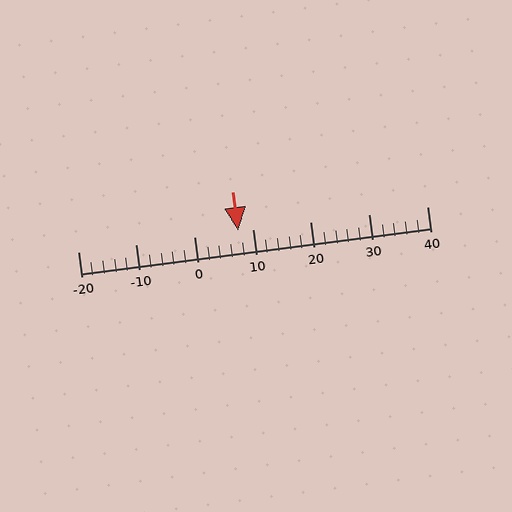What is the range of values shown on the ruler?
The ruler shows values from -20 to 40.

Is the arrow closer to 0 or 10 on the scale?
The arrow is closer to 10.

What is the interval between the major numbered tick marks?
The major tick marks are spaced 10 units apart.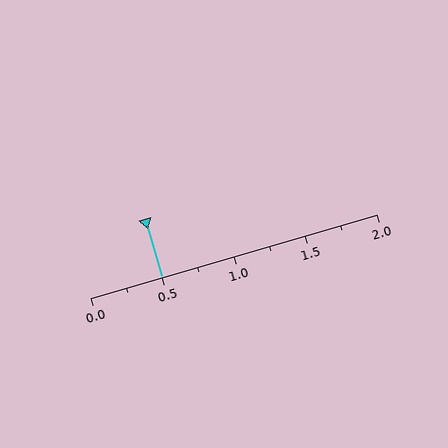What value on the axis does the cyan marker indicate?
The marker indicates approximately 0.5.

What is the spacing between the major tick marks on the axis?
The major ticks are spaced 0.5 apart.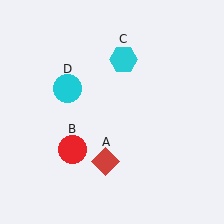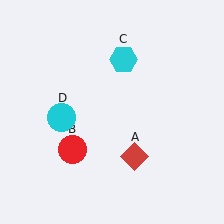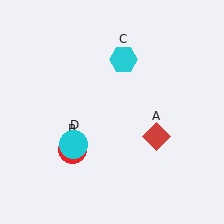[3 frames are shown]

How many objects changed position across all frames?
2 objects changed position: red diamond (object A), cyan circle (object D).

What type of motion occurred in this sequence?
The red diamond (object A), cyan circle (object D) rotated counterclockwise around the center of the scene.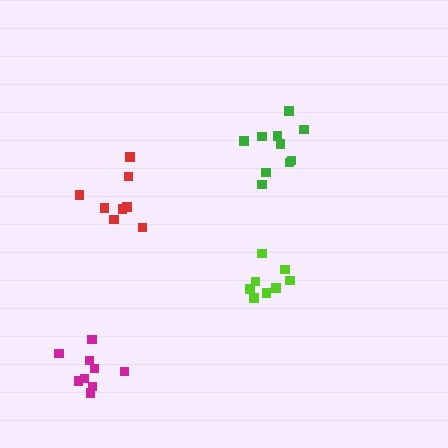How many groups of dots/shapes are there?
There are 4 groups.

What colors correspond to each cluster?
The clusters are colored: lime, red, green, magenta.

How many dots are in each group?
Group 1: 8 dots, Group 2: 8 dots, Group 3: 10 dots, Group 4: 9 dots (35 total).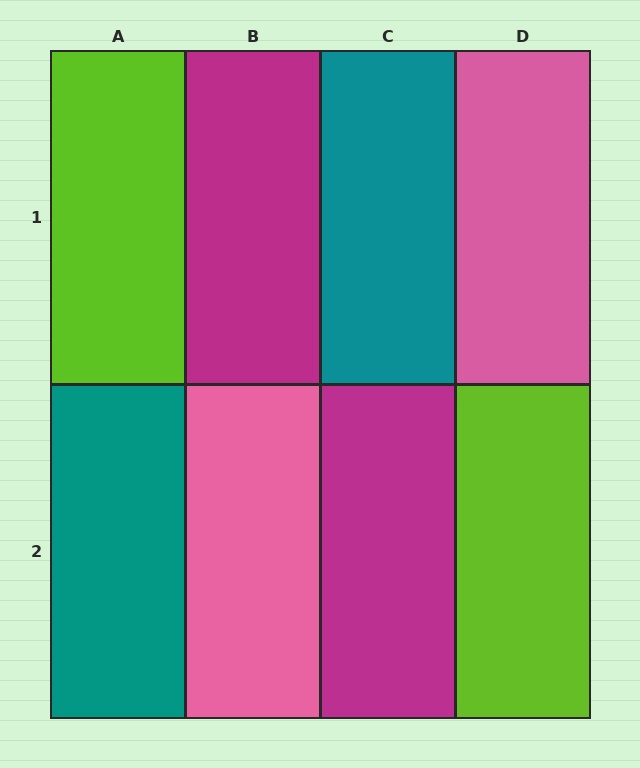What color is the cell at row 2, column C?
Magenta.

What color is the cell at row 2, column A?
Teal.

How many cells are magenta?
2 cells are magenta.